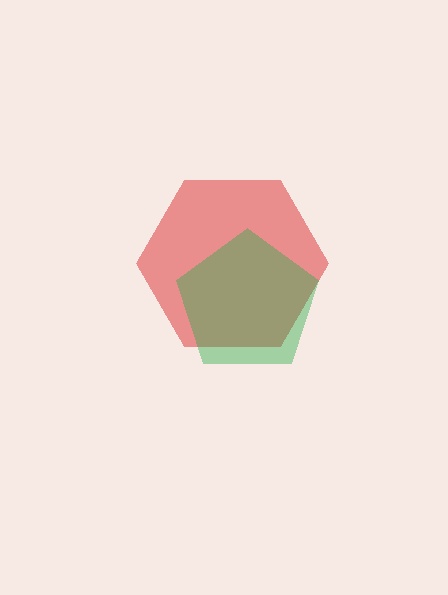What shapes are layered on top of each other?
The layered shapes are: a red hexagon, a green pentagon.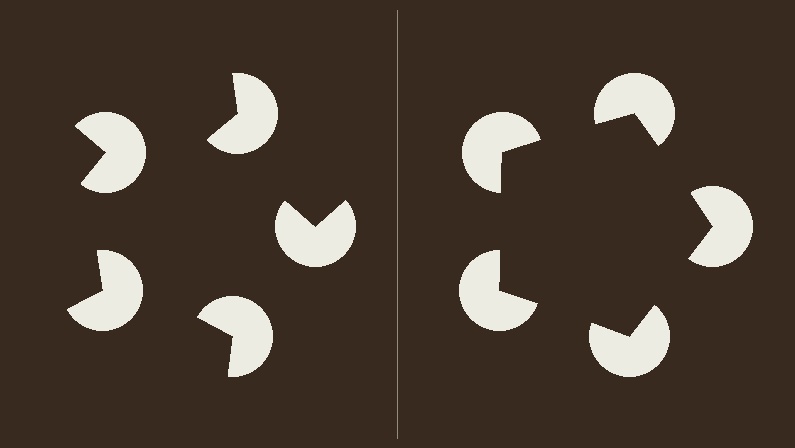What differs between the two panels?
The pac-man discs are positioned identically on both sides; only the wedge orientations differ. On the right they align to a pentagon; on the left they are misaligned.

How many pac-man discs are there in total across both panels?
10 — 5 on each side.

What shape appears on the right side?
An illusory pentagon.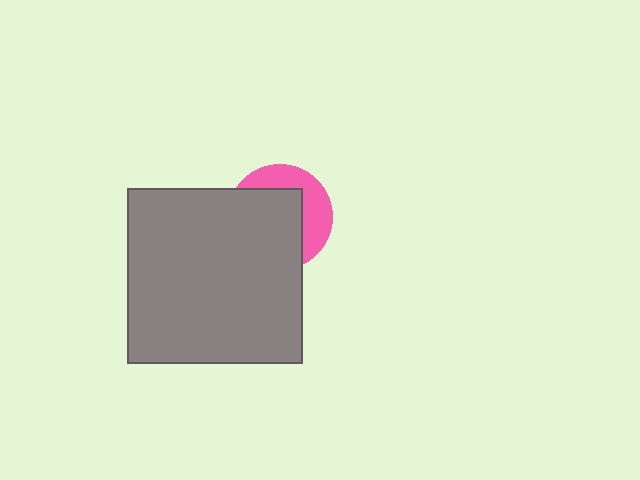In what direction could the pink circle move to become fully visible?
The pink circle could move toward the upper-right. That would shift it out from behind the gray square entirely.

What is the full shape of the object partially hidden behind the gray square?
The partially hidden object is a pink circle.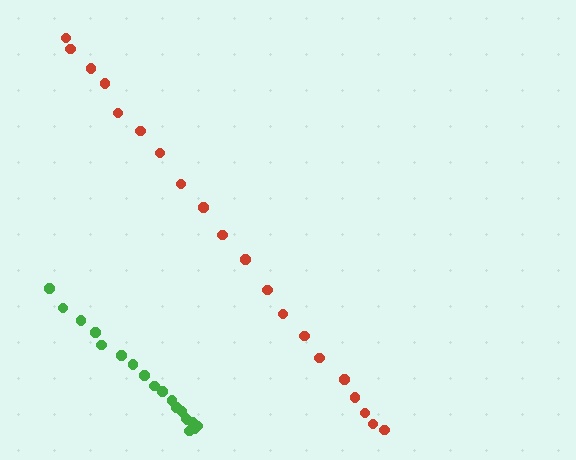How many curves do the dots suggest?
There are 2 distinct paths.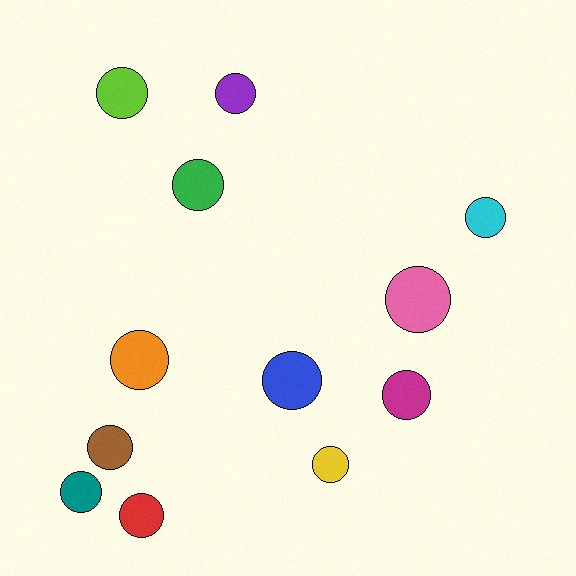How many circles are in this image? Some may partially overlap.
There are 12 circles.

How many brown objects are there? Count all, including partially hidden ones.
There is 1 brown object.